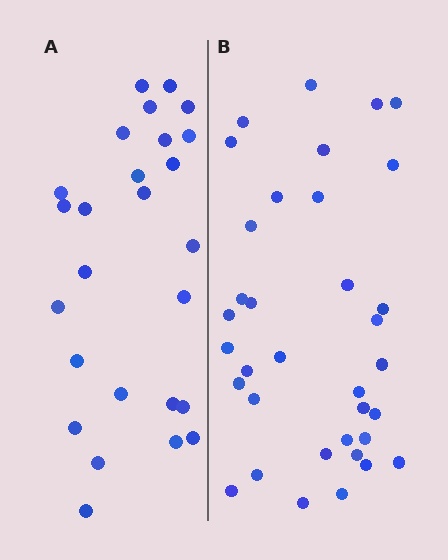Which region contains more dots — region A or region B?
Region B (the right region) has more dots.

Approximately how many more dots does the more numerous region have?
Region B has roughly 8 or so more dots than region A.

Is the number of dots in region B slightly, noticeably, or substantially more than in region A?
Region B has noticeably more, but not dramatically so. The ratio is roughly 1.3 to 1.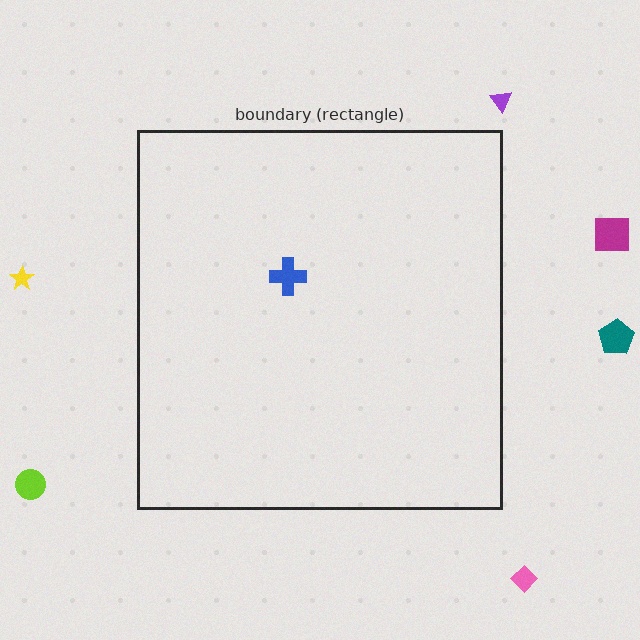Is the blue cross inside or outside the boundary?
Inside.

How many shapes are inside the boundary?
1 inside, 6 outside.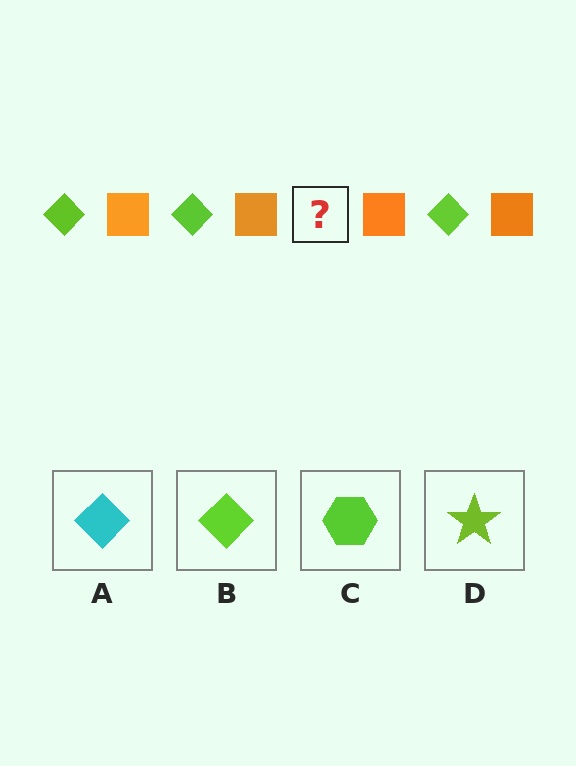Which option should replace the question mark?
Option B.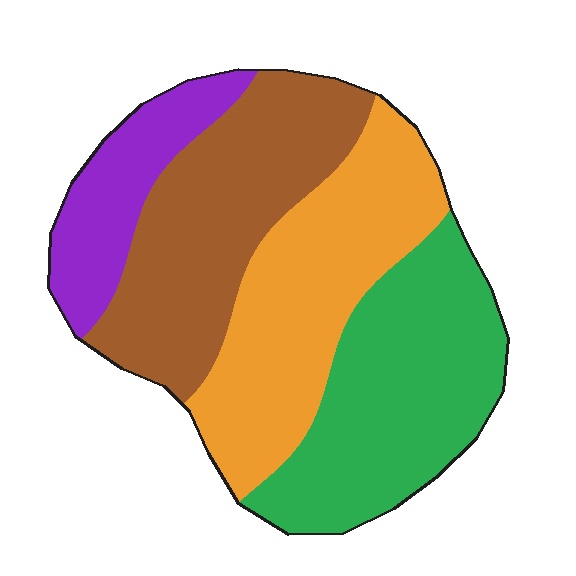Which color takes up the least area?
Purple, at roughly 15%.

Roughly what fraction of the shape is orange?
Orange covers 29% of the shape.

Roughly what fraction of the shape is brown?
Brown covers roughly 30% of the shape.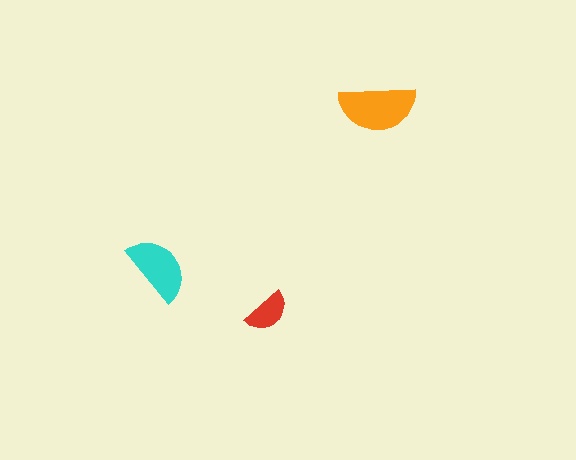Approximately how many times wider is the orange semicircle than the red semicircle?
About 1.5 times wider.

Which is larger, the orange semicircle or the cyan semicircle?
The orange one.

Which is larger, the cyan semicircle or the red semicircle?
The cyan one.